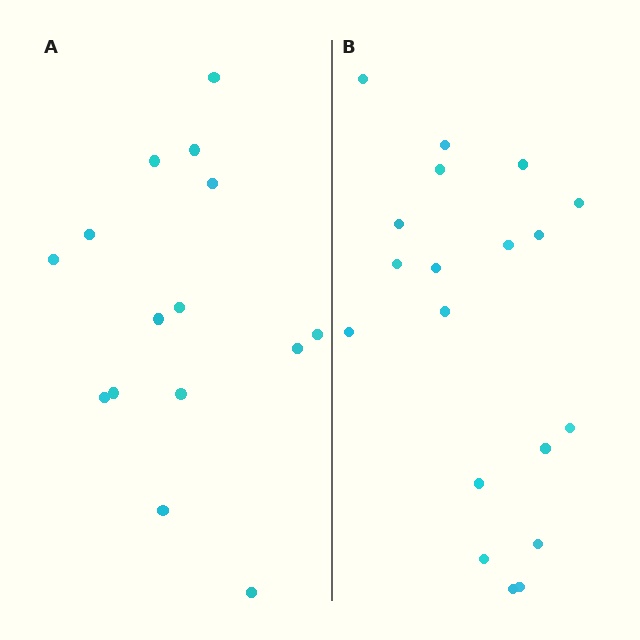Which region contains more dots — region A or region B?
Region B (the right region) has more dots.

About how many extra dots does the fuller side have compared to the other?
Region B has about 4 more dots than region A.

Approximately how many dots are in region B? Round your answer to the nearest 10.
About 20 dots. (The exact count is 19, which rounds to 20.)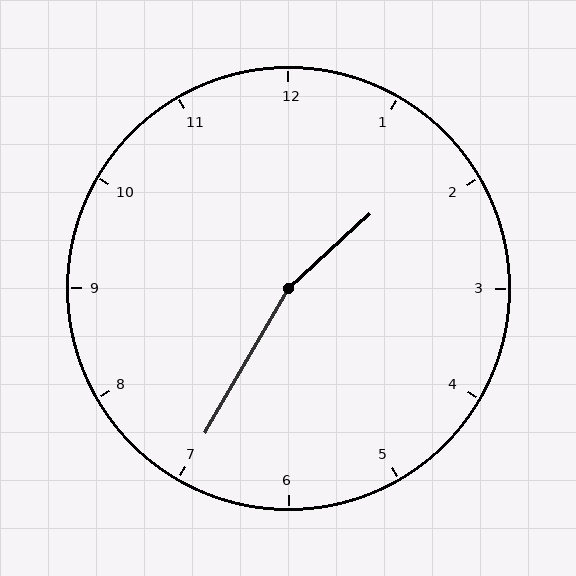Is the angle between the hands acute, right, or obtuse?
It is obtuse.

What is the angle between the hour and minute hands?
Approximately 162 degrees.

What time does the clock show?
1:35.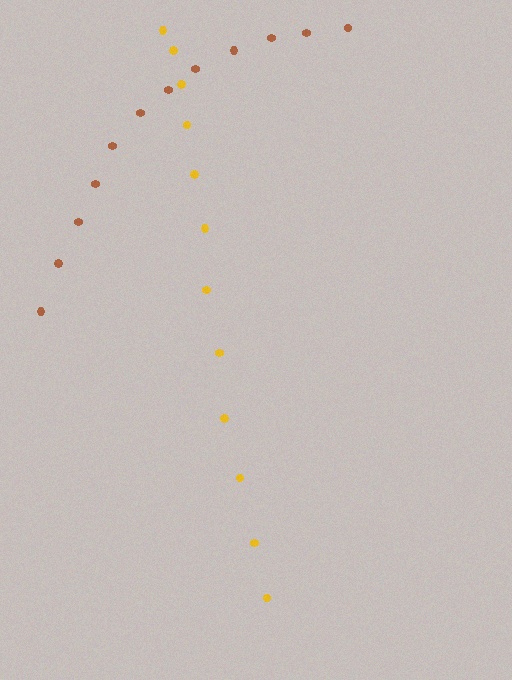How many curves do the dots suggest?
There are 2 distinct paths.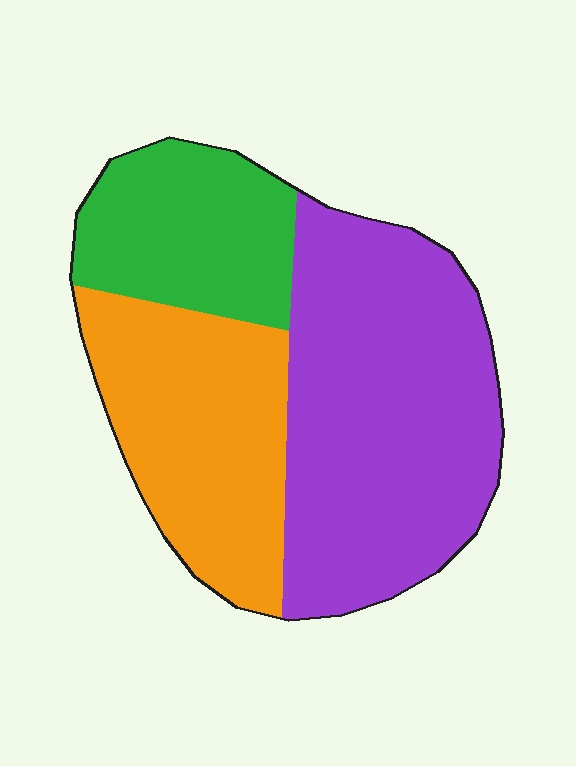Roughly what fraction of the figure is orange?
Orange covers around 30% of the figure.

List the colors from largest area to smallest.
From largest to smallest: purple, orange, green.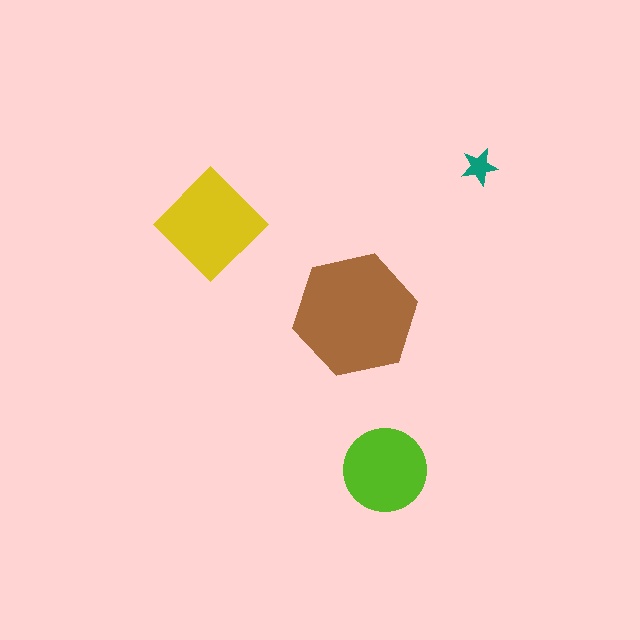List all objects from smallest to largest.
The teal star, the lime circle, the yellow diamond, the brown hexagon.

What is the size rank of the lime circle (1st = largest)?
3rd.